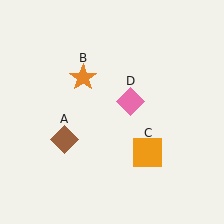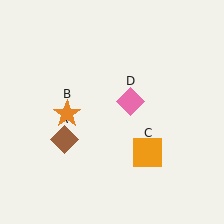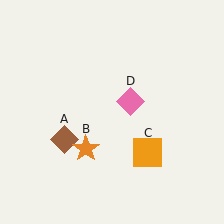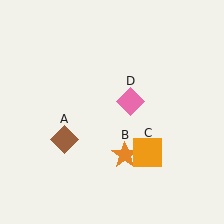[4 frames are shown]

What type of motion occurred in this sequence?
The orange star (object B) rotated counterclockwise around the center of the scene.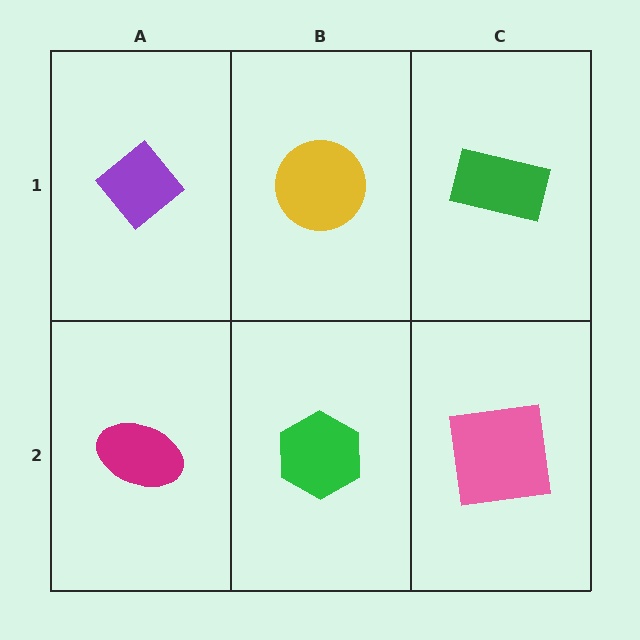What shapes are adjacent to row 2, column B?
A yellow circle (row 1, column B), a magenta ellipse (row 2, column A), a pink square (row 2, column C).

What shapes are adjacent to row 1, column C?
A pink square (row 2, column C), a yellow circle (row 1, column B).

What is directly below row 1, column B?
A green hexagon.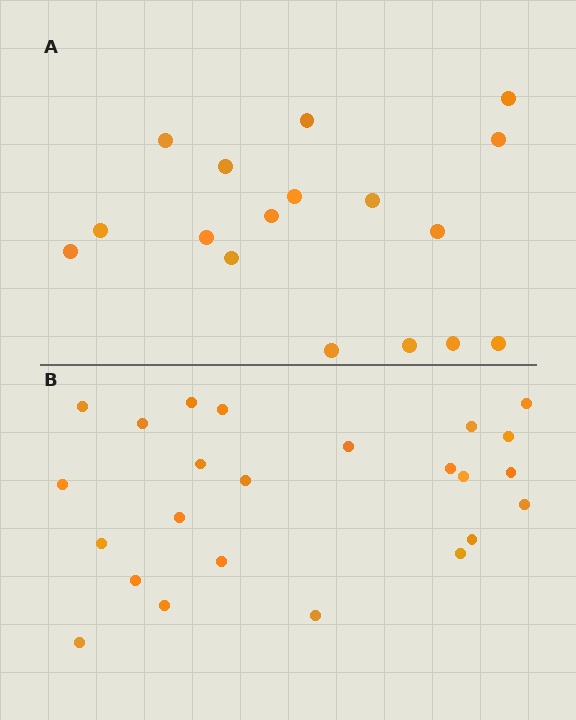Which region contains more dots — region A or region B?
Region B (the bottom region) has more dots.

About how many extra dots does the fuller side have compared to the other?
Region B has roughly 8 or so more dots than region A.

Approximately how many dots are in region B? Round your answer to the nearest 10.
About 20 dots. (The exact count is 24, which rounds to 20.)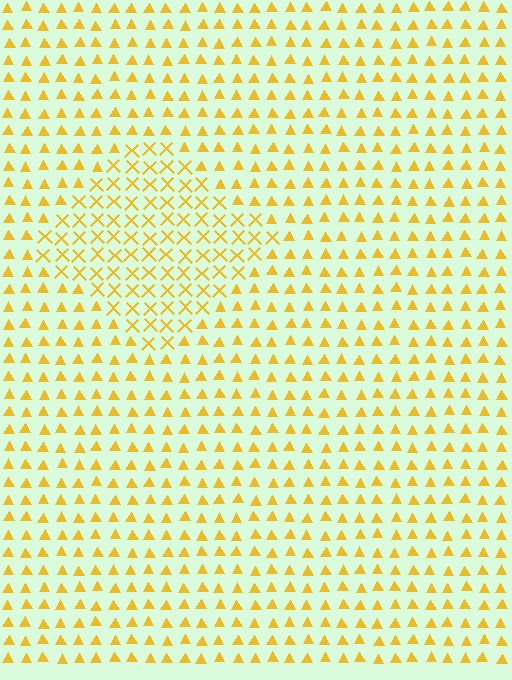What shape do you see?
I see a diamond.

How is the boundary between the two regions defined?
The boundary is defined by a change in element shape: X marks inside vs. triangles outside. All elements share the same color and spacing.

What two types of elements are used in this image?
The image uses X marks inside the diamond region and triangles outside it.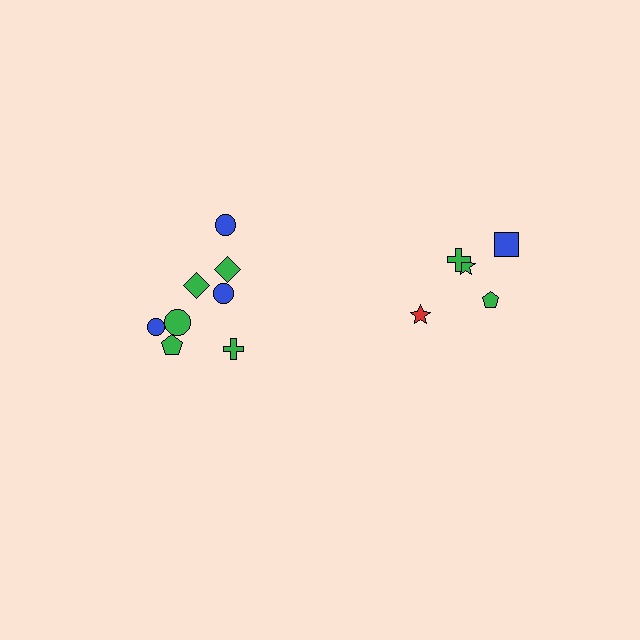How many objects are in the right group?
There are 5 objects.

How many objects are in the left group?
There are 8 objects.